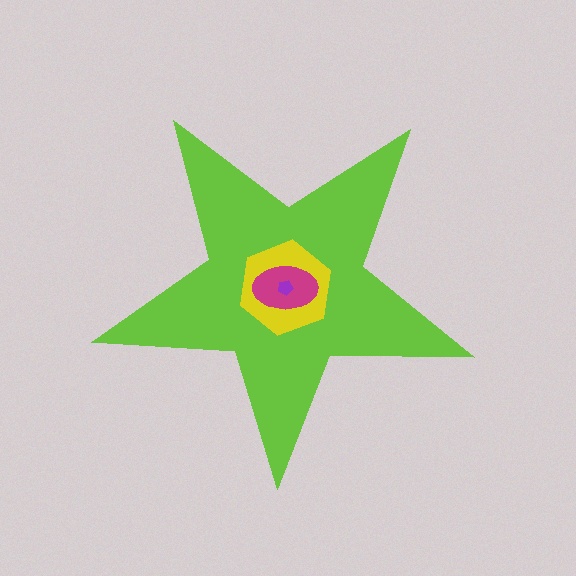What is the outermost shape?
The lime star.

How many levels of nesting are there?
4.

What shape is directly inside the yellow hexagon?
The magenta ellipse.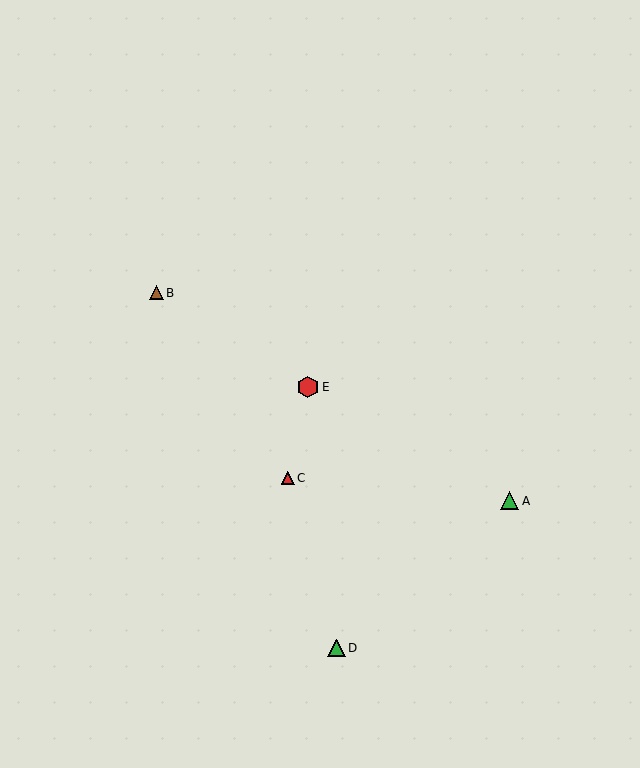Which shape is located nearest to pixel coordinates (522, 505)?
The green triangle (labeled A) at (509, 501) is nearest to that location.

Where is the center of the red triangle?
The center of the red triangle is at (288, 478).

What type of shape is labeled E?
Shape E is a red hexagon.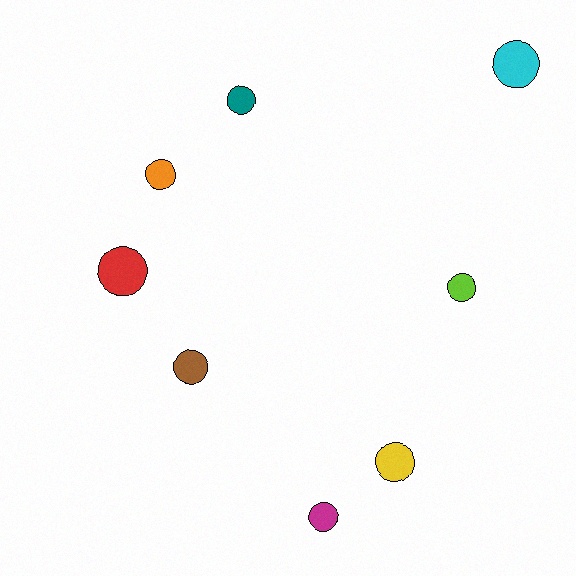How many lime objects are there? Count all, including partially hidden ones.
There is 1 lime object.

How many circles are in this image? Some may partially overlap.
There are 8 circles.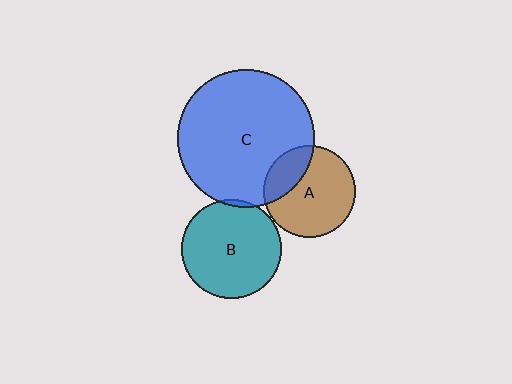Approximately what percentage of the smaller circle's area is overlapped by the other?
Approximately 25%.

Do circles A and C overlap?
Yes.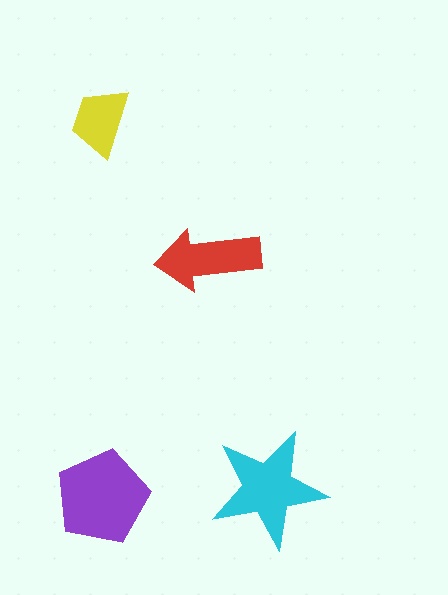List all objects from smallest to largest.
The yellow trapezoid, the red arrow, the cyan star, the purple pentagon.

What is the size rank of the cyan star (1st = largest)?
2nd.